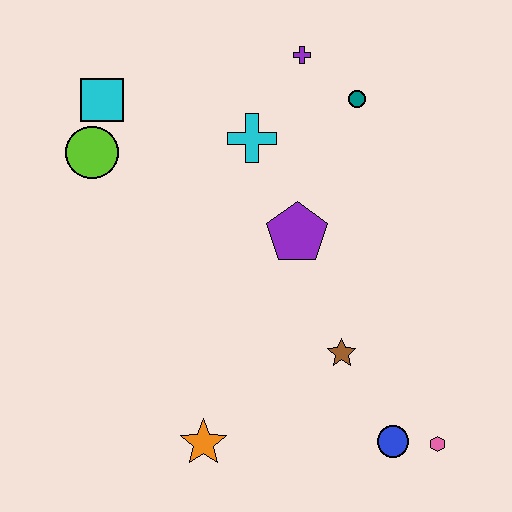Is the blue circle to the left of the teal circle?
No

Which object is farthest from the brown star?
The cyan square is farthest from the brown star.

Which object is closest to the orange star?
The brown star is closest to the orange star.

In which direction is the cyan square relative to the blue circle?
The cyan square is above the blue circle.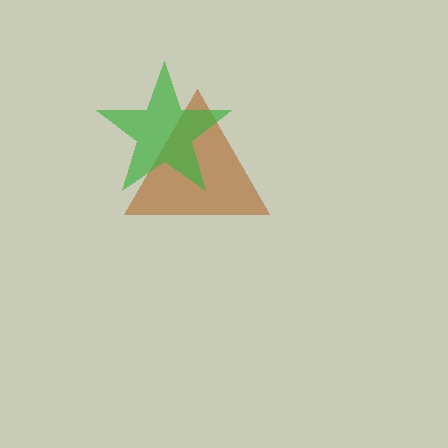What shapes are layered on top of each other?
The layered shapes are: a brown triangle, a green star.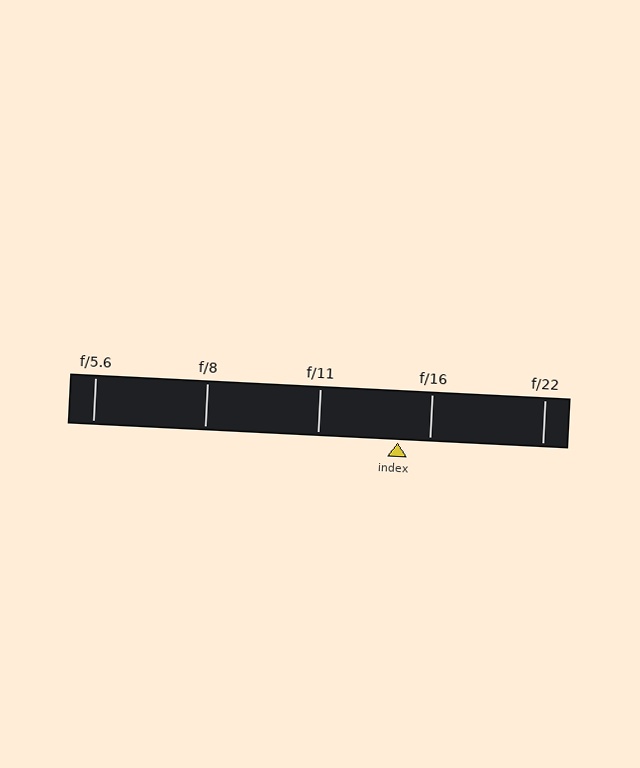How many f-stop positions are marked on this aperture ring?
There are 5 f-stop positions marked.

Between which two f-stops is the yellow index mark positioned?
The index mark is between f/11 and f/16.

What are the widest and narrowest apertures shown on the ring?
The widest aperture shown is f/5.6 and the narrowest is f/22.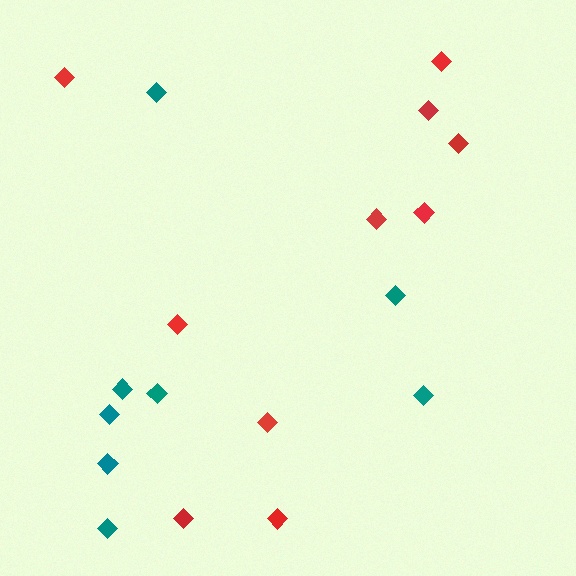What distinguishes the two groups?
There are 2 groups: one group of teal diamonds (8) and one group of red diamonds (10).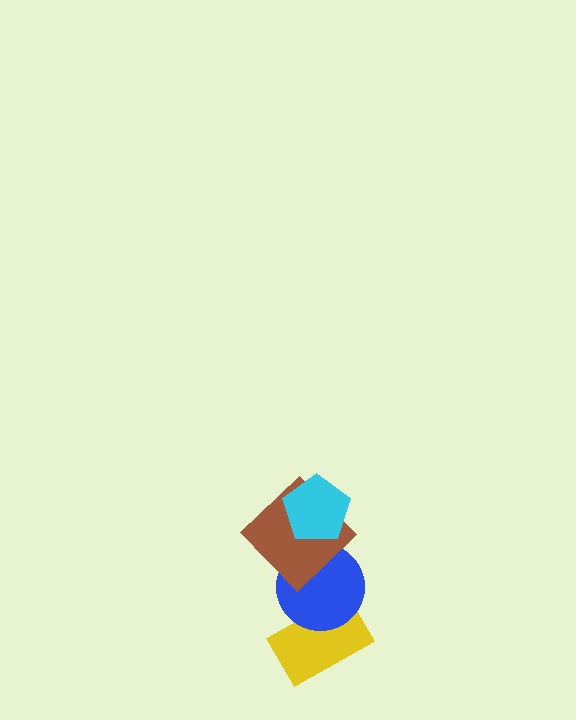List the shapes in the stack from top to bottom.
From top to bottom: the cyan pentagon, the brown diamond, the blue circle, the yellow rectangle.